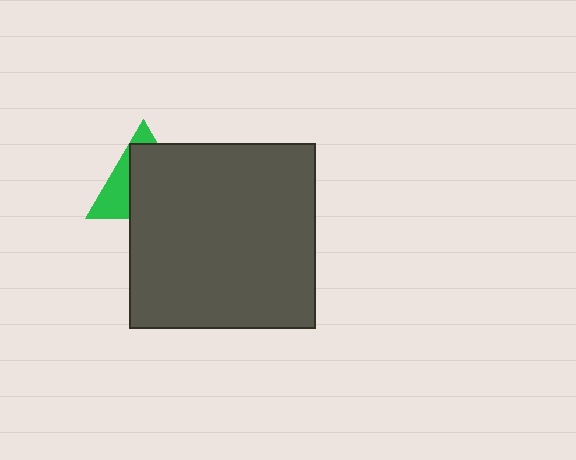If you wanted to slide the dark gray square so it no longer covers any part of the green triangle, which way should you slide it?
Slide it toward the lower-right — that is the most direct way to separate the two shapes.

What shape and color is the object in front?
The object in front is a dark gray square.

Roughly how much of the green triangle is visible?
A small part of it is visible (roughly 35%).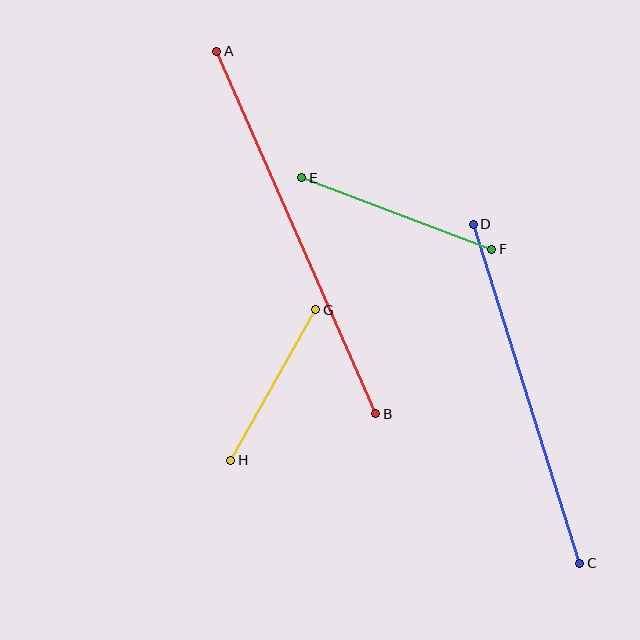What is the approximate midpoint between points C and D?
The midpoint is at approximately (527, 394) pixels.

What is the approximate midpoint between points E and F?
The midpoint is at approximately (397, 214) pixels.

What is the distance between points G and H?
The distance is approximately 173 pixels.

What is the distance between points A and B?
The distance is approximately 396 pixels.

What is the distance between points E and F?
The distance is approximately 203 pixels.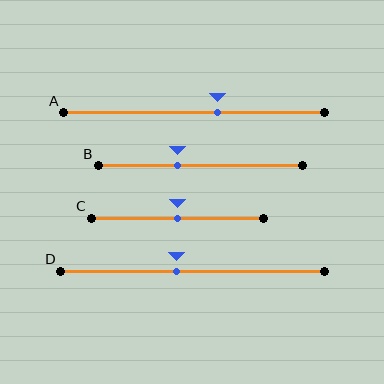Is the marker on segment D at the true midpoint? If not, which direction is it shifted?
No, the marker on segment D is shifted to the left by about 6% of the segment length.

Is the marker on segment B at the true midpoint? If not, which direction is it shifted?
No, the marker on segment B is shifted to the left by about 11% of the segment length.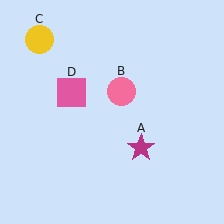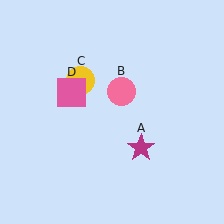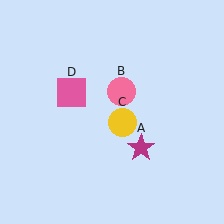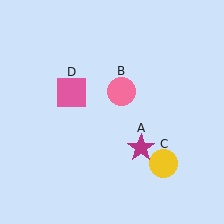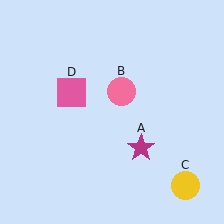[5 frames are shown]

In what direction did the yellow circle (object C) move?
The yellow circle (object C) moved down and to the right.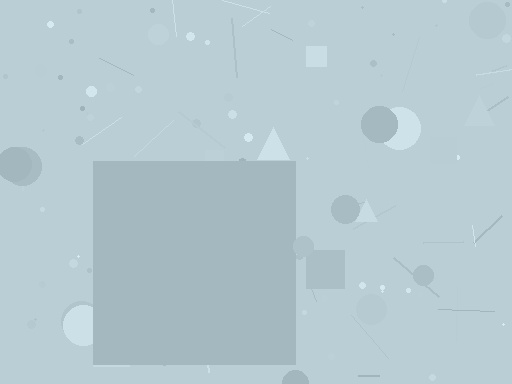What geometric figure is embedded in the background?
A square is embedded in the background.